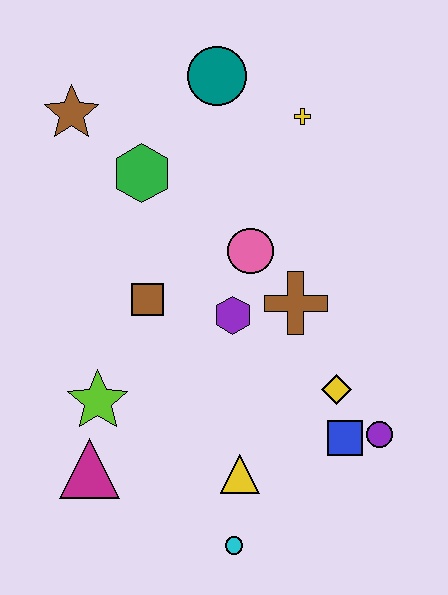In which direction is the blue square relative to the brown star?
The blue square is below the brown star.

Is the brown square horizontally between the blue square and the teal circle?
No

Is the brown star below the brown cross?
No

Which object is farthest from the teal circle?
The cyan circle is farthest from the teal circle.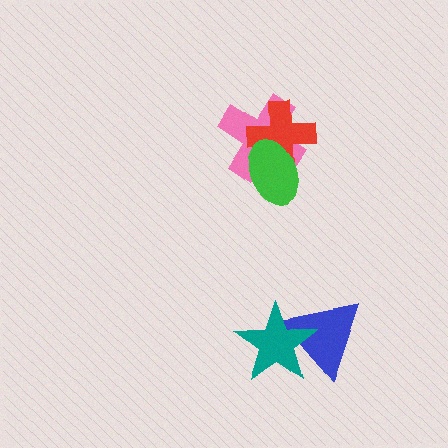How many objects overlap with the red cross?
2 objects overlap with the red cross.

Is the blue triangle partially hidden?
Yes, it is partially covered by another shape.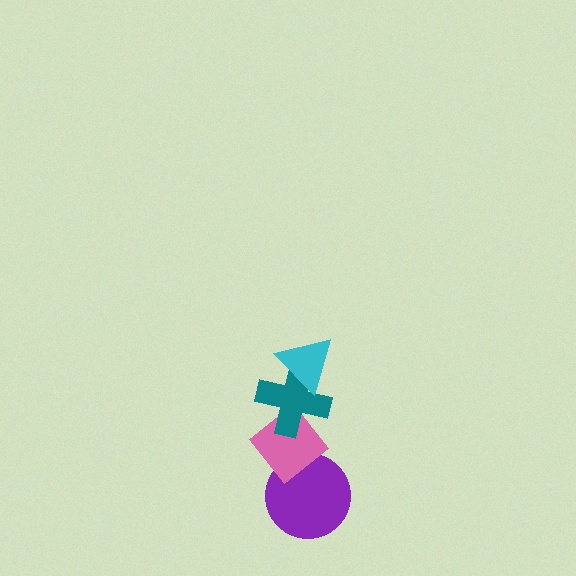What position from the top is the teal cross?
The teal cross is 2nd from the top.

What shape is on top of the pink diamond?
The teal cross is on top of the pink diamond.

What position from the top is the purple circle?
The purple circle is 4th from the top.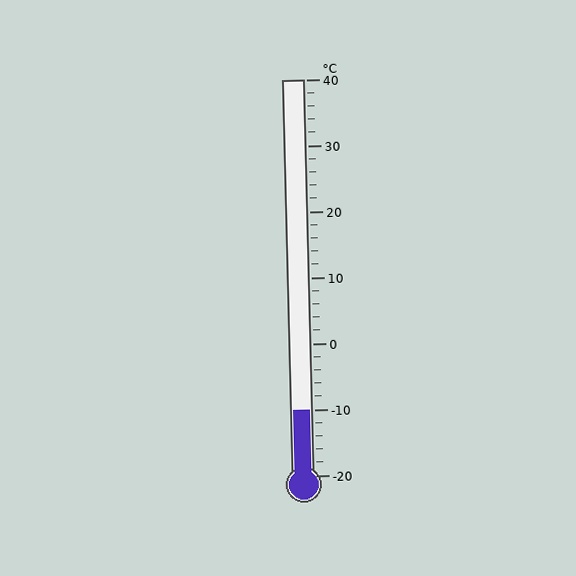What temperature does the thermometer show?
The thermometer shows approximately -10°C.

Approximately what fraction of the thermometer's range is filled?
The thermometer is filled to approximately 15% of its range.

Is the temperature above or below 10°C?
The temperature is below 10°C.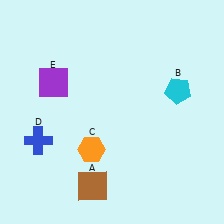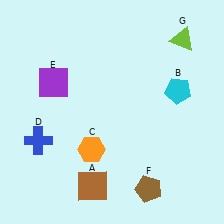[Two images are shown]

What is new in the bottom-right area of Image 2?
A brown pentagon (F) was added in the bottom-right area of Image 2.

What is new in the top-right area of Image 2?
A lime triangle (G) was added in the top-right area of Image 2.